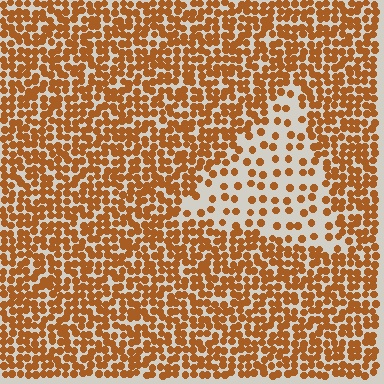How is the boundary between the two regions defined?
The boundary is defined by a change in element density (approximately 2.6x ratio). All elements are the same color, size, and shape.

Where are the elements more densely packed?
The elements are more densely packed outside the triangle boundary.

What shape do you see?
I see a triangle.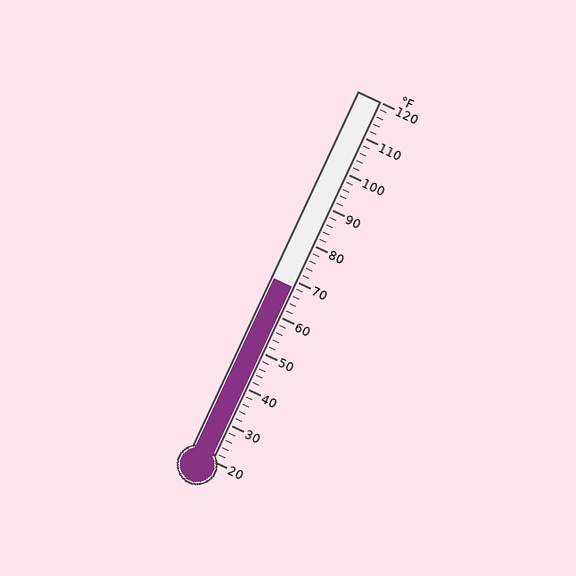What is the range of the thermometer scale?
The thermometer scale ranges from 20°F to 120°F.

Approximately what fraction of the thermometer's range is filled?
The thermometer is filled to approximately 50% of its range.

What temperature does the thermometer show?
The thermometer shows approximately 68°F.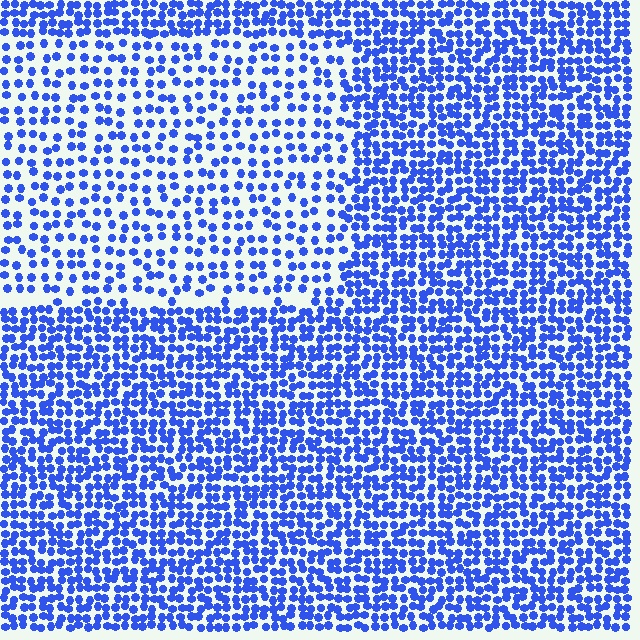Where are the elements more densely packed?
The elements are more densely packed outside the rectangle boundary.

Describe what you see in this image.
The image contains small blue elements arranged at two different densities. A rectangle-shaped region is visible where the elements are less densely packed than the surrounding area.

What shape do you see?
I see a rectangle.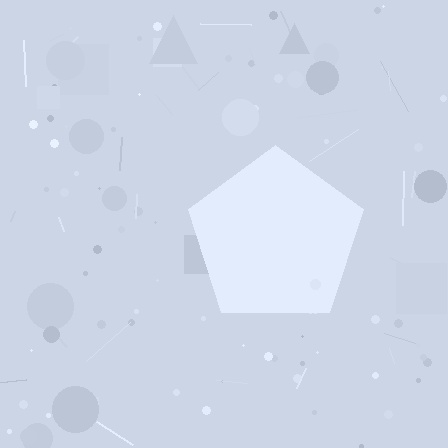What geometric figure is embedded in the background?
A pentagon is embedded in the background.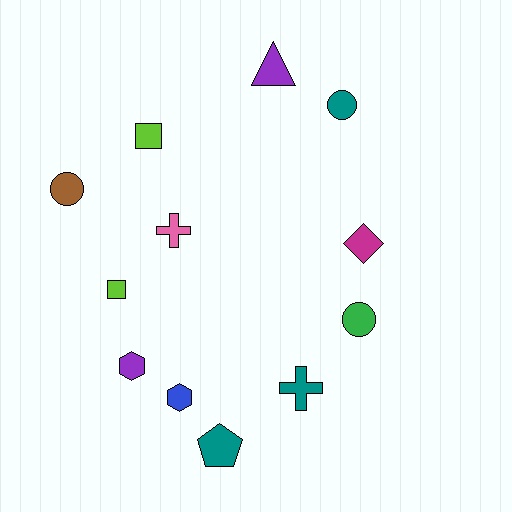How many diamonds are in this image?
There is 1 diamond.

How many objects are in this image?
There are 12 objects.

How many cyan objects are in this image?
There are no cyan objects.